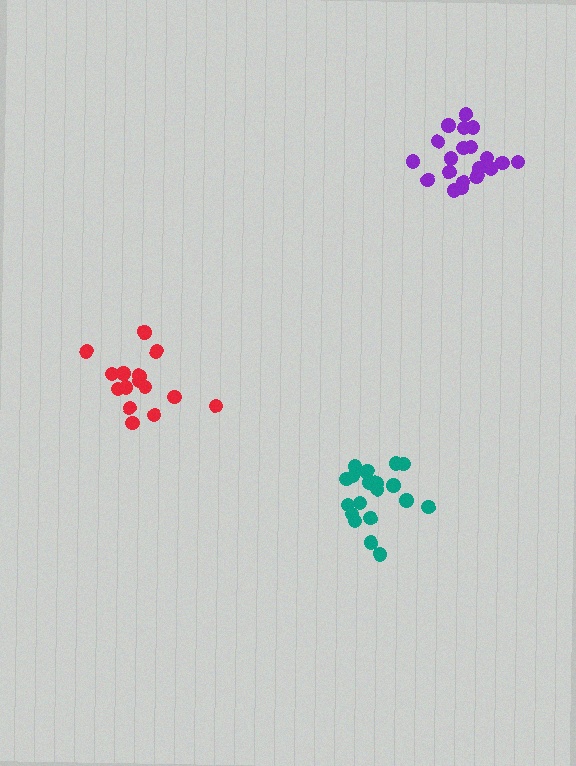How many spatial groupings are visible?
There are 3 spatial groupings.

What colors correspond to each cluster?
The clusters are colored: teal, purple, red.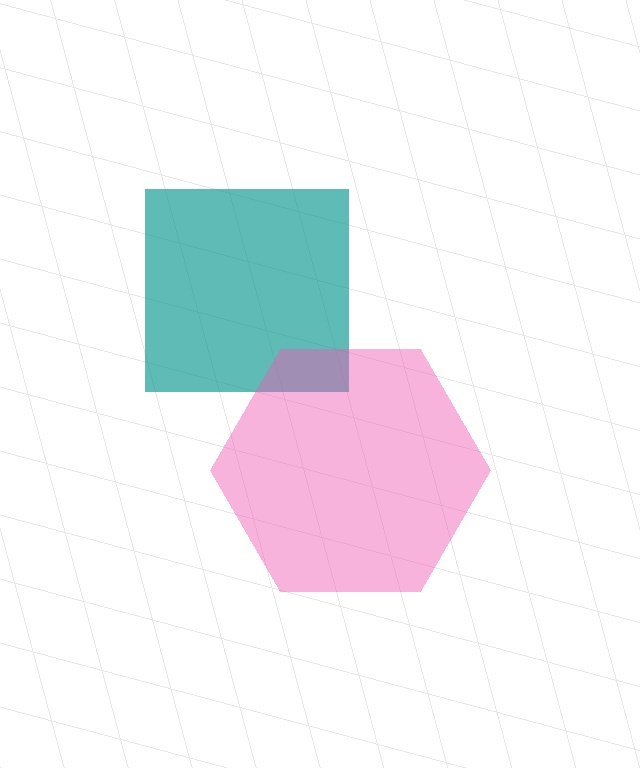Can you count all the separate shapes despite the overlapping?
Yes, there are 2 separate shapes.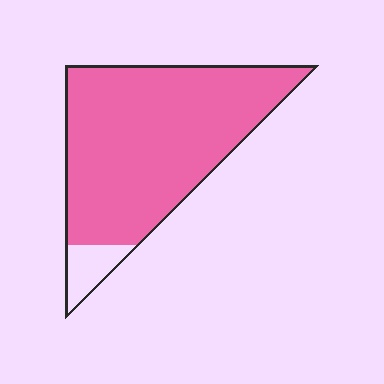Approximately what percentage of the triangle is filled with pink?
Approximately 90%.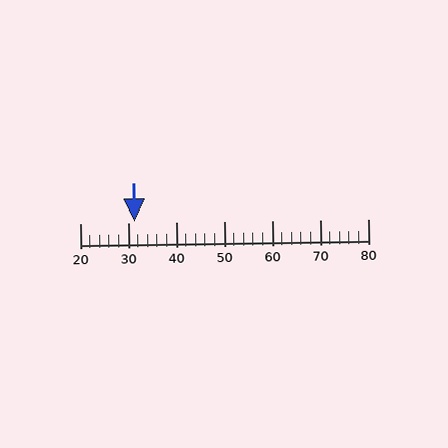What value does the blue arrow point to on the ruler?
The blue arrow points to approximately 31.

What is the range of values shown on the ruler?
The ruler shows values from 20 to 80.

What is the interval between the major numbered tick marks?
The major tick marks are spaced 10 units apart.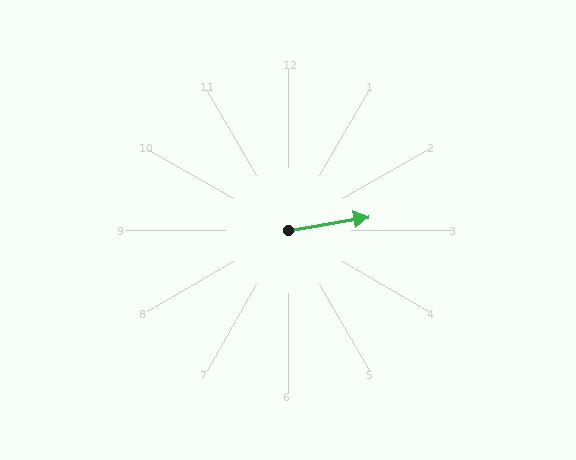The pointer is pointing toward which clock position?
Roughly 3 o'clock.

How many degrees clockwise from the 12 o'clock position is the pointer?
Approximately 81 degrees.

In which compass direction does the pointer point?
East.